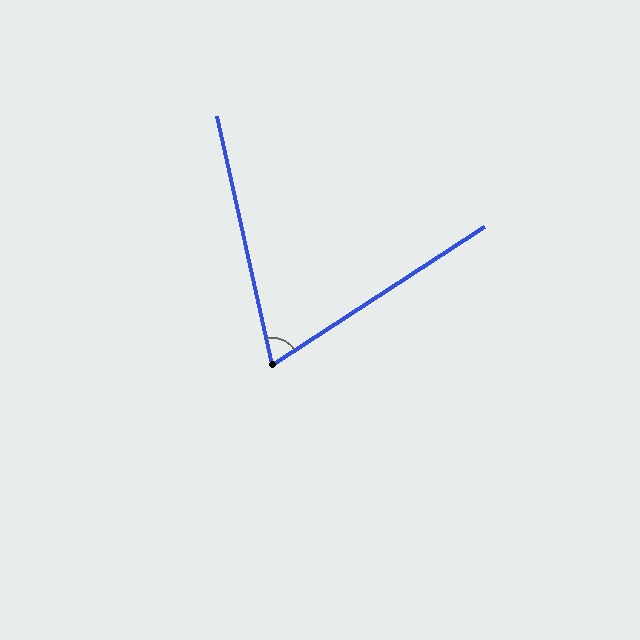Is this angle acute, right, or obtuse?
It is acute.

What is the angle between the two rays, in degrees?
Approximately 70 degrees.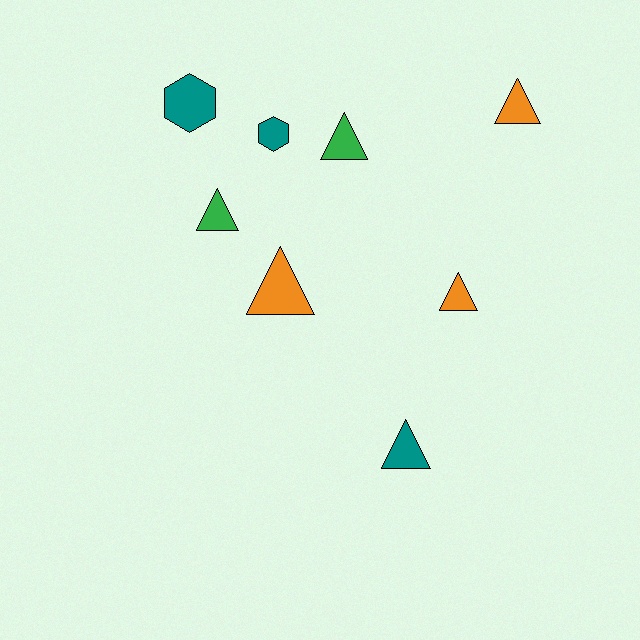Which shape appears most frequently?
Triangle, with 6 objects.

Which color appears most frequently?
Teal, with 3 objects.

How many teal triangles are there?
There is 1 teal triangle.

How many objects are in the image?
There are 8 objects.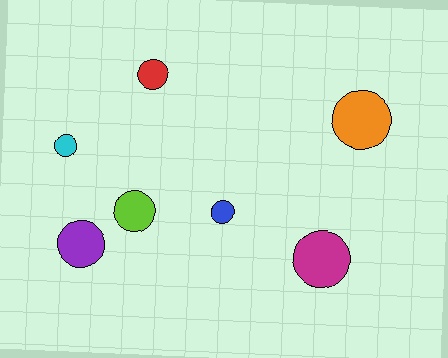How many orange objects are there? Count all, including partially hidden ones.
There is 1 orange object.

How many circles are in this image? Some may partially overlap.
There are 7 circles.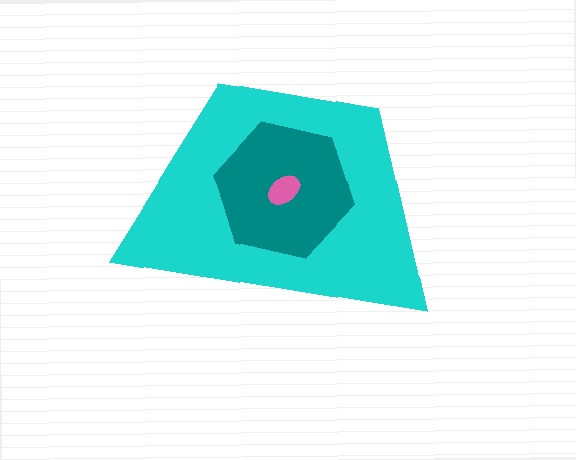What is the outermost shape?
The cyan trapezoid.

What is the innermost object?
The pink ellipse.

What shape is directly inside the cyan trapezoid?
The teal hexagon.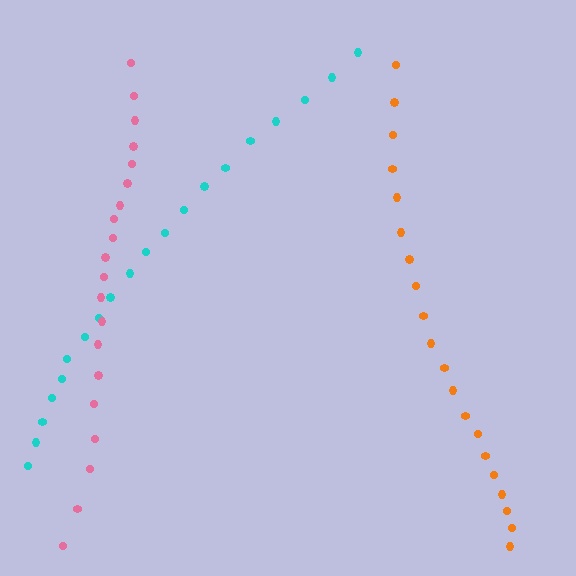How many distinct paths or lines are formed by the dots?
There are 3 distinct paths.